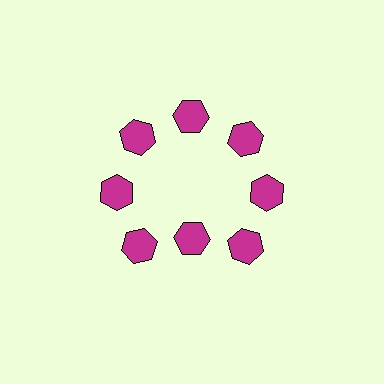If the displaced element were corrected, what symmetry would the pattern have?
It would have 8-fold rotational symmetry — the pattern would map onto itself every 45 degrees.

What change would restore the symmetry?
The symmetry would be restored by moving it outward, back onto the ring so that all 8 hexagons sit at equal angles and equal distance from the center.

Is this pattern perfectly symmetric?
No. The 8 magenta hexagons are arranged in a ring, but one element near the 6 o'clock position is pulled inward toward the center, breaking the 8-fold rotational symmetry.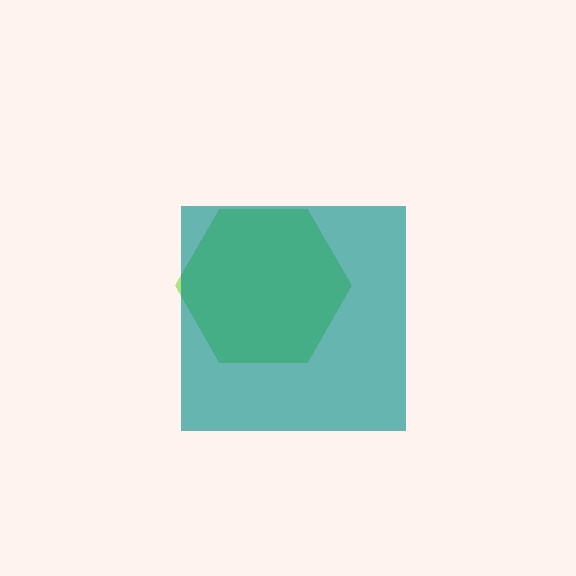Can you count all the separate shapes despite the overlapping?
Yes, there are 2 separate shapes.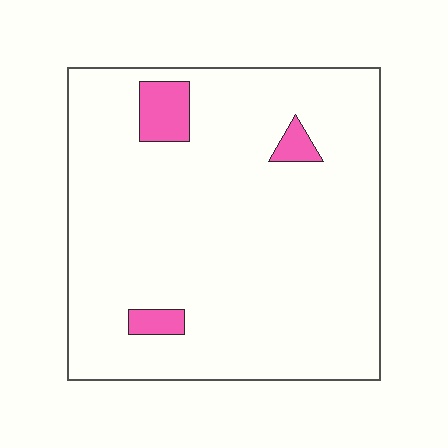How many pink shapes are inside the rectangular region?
3.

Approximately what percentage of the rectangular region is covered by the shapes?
Approximately 5%.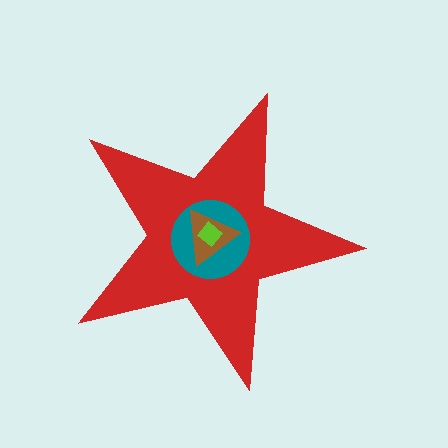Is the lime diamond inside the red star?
Yes.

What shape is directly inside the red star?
The teal circle.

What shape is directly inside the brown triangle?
The lime diamond.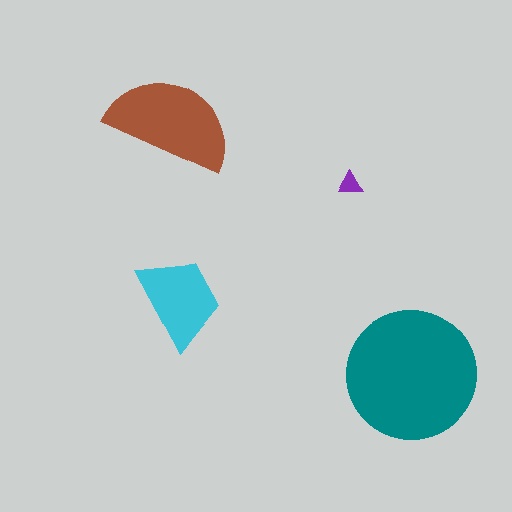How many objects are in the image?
There are 4 objects in the image.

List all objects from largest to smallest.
The teal circle, the brown semicircle, the cyan trapezoid, the purple triangle.